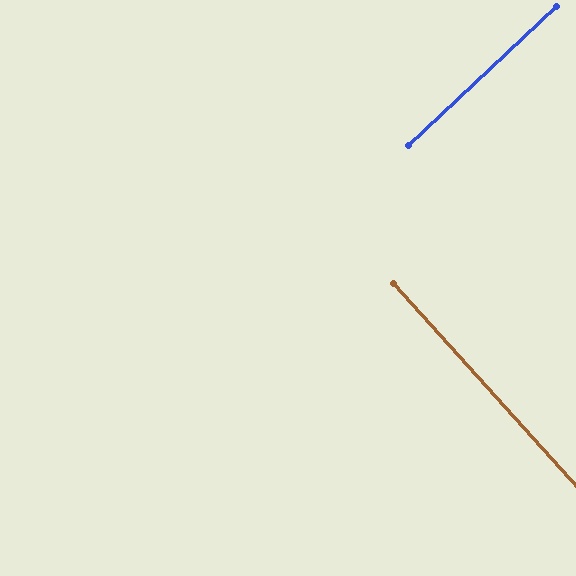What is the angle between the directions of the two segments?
Approximately 89 degrees.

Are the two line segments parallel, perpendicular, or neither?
Perpendicular — they meet at approximately 89°.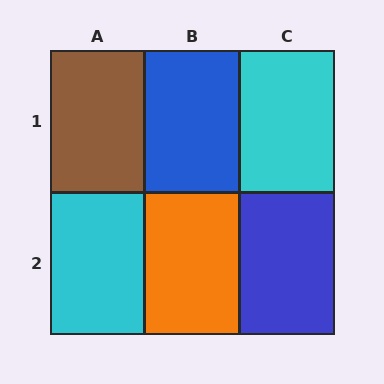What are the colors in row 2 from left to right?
Cyan, orange, blue.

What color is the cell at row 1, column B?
Blue.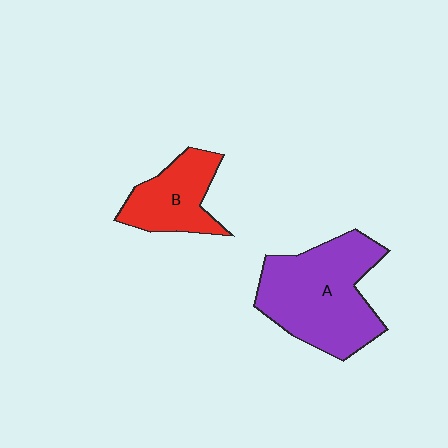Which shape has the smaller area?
Shape B (red).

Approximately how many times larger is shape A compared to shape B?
Approximately 1.9 times.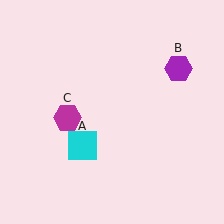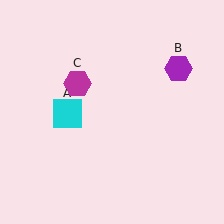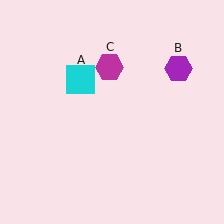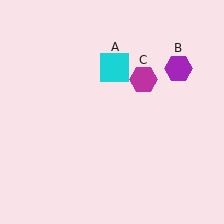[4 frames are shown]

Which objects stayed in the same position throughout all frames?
Purple hexagon (object B) remained stationary.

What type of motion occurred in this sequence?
The cyan square (object A), magenta hexagon (object C) rotated clockwise around the center of the scene.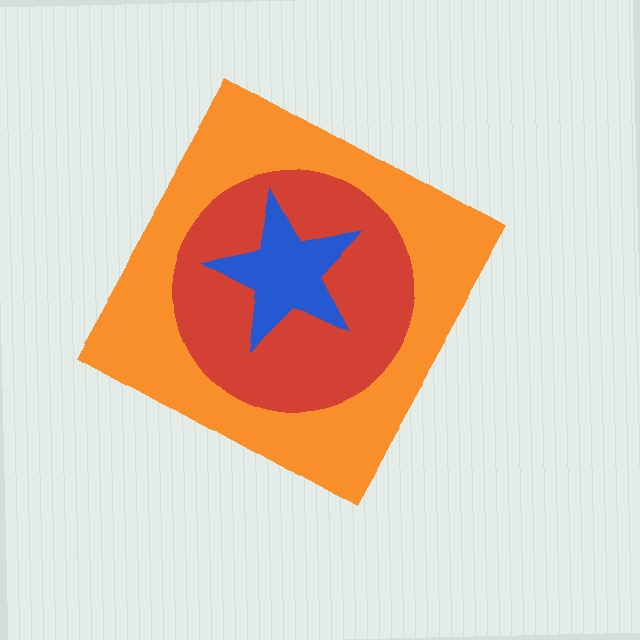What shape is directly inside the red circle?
The blue star.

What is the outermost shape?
The orange diamond.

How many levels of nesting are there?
3.